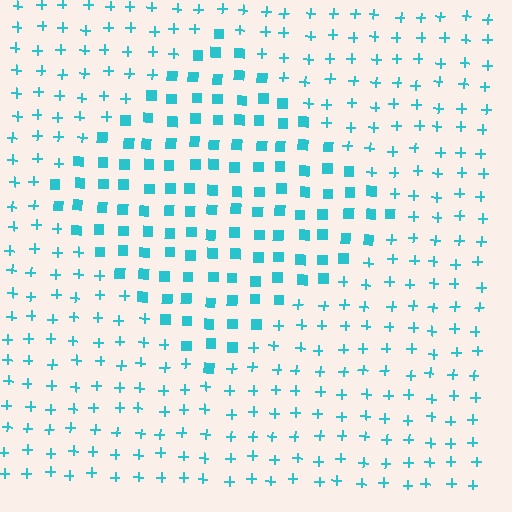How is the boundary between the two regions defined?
The boundary is defined by a change in element shape: squares inside vs. plus signs outside. All elements share the same color and spacing.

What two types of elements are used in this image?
The image uses squares inside the diamond region and plus signs outside it.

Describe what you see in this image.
The image is filled with small cyan elements arranged in a uniform grid. A diamond-shaped region contains squares, while the surrounding area contains plus signs. The boundary is defined purely by the change in element shape.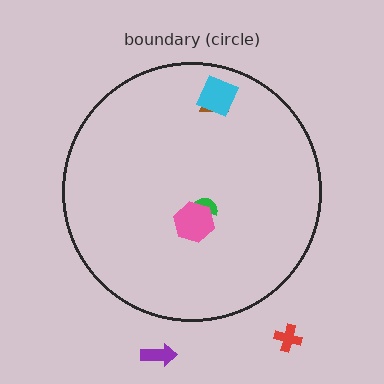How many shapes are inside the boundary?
4 inside, 2 outside.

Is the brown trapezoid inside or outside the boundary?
Inside.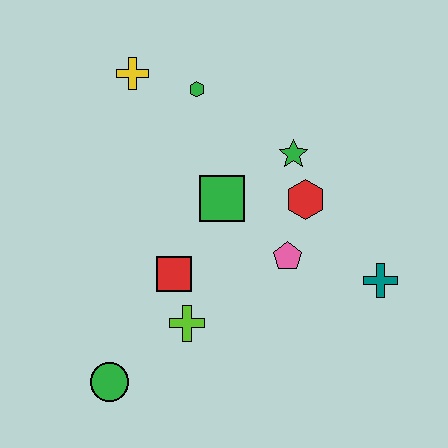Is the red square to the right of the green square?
No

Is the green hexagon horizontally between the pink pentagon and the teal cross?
No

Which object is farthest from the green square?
The green circle is farthest from the green square.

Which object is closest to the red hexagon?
The green star is closest to the red hexagon.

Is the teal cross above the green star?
No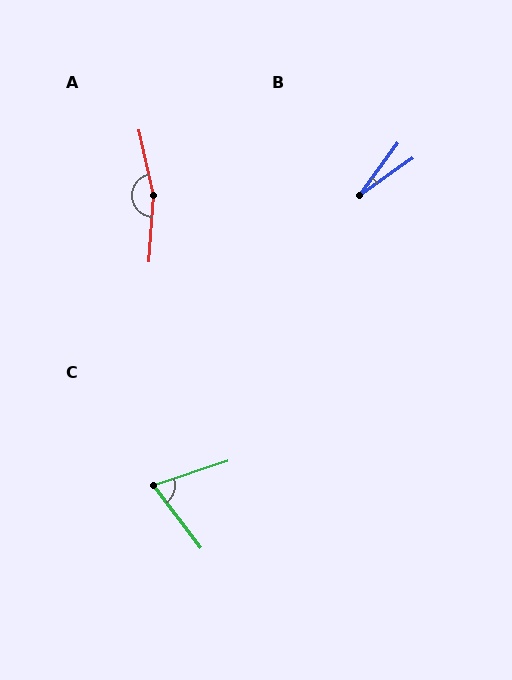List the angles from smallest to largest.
B (18°), C (71°), A (164°).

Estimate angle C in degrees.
Approximately 71 degrees.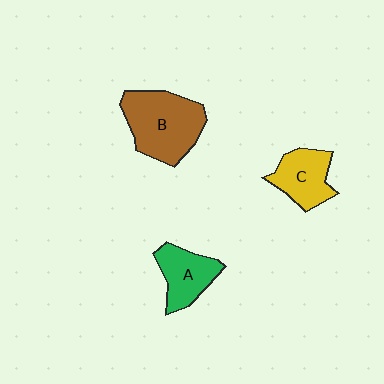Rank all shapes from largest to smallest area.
From largest to smallest: B (brown), C (yellow), A (green).